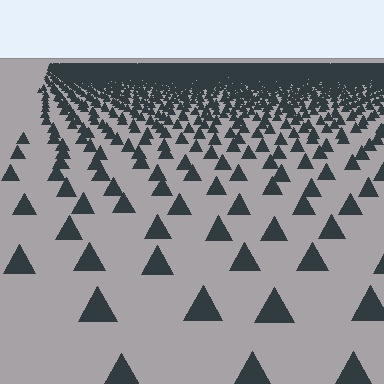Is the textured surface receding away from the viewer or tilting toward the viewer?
The surface is receding away from the viewer. Texture elements get smaller and denser toward the top.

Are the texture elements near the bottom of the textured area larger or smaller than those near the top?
Larger. Near the bottom, elements are closer to the viewer and appear at a bigger on-screen size.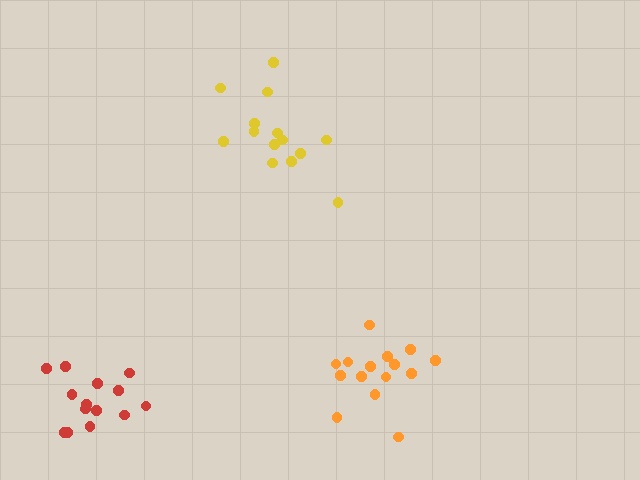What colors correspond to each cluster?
The clusters are colored: yellow, orange, red.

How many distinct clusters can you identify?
There are 3 distinct clusters.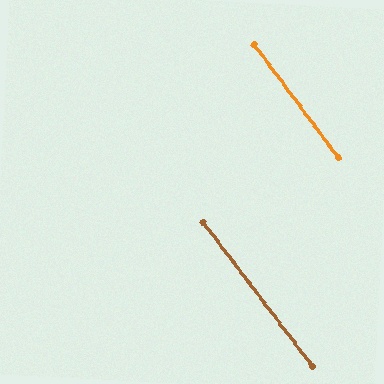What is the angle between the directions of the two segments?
Approximately 1 degree.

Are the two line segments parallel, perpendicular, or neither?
Parallel — their directions differ by only 0.6°.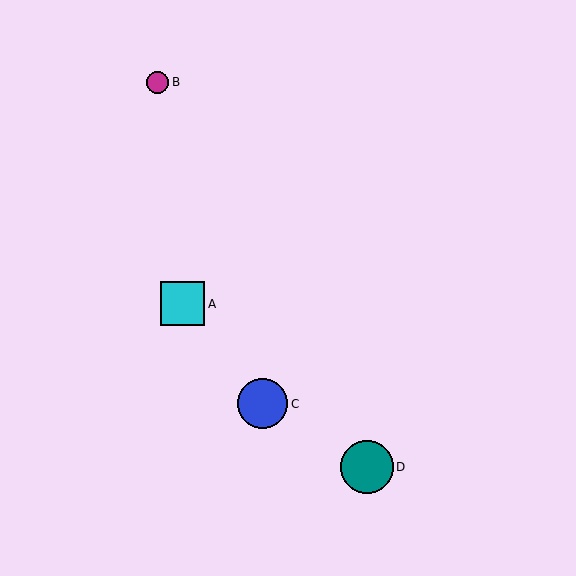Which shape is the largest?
The teal circle (labeled D) is the largest.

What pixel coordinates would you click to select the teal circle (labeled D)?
Click at (367, 467) to select the teal circle D.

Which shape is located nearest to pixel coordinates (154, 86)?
The magenta circle (labeled B) at (158, 82) is nearest to that location.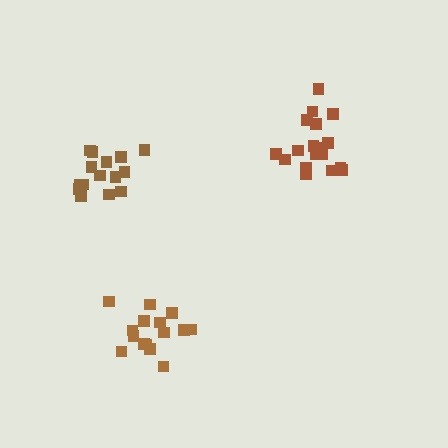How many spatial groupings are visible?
There are 3 spatial groupings.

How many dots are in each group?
Group 1: 15 dots, Group 2: 15 dots, Group 3: 18 dots (48 total).